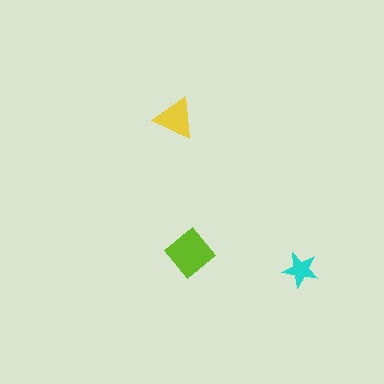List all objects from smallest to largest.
The cyan star, the yellow triangle, the lime diamond.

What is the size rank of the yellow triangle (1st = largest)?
2nd.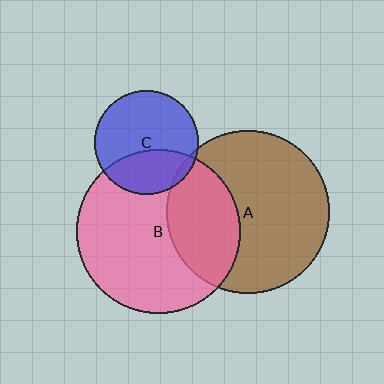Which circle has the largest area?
Circle B (pink).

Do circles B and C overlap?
Yes.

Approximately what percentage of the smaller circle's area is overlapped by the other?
Approximately 35%.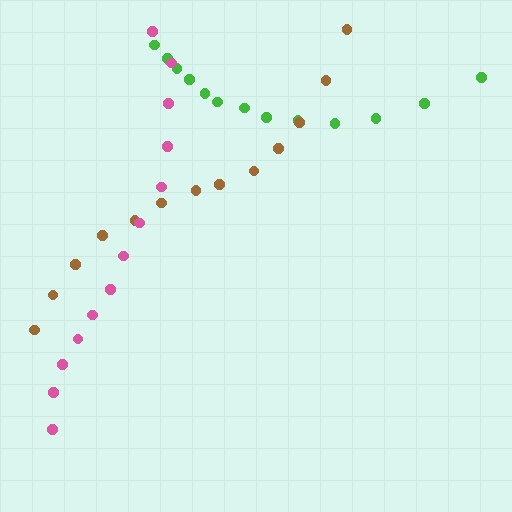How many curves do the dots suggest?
There are 3 distinct paths.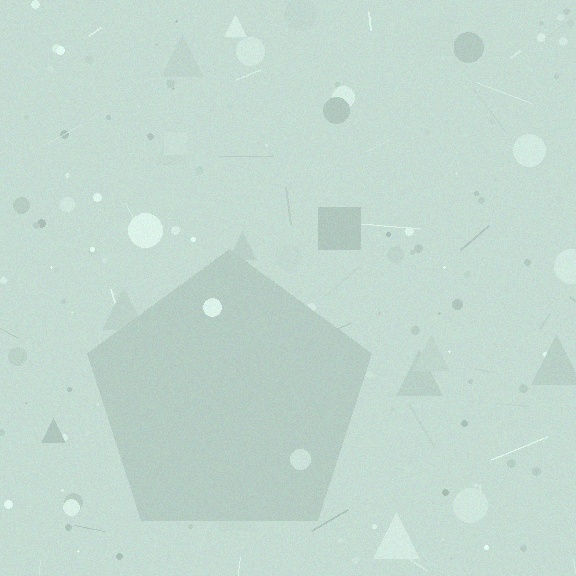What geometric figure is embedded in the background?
A pentagon is embedded in the background.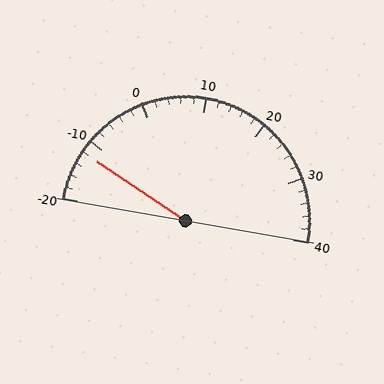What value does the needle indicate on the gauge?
The needle indicates approximately -12.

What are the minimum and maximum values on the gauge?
The gauge ranges from -20 to 40.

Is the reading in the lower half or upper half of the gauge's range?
The reading is in the lower half of the range (-20 to 40).